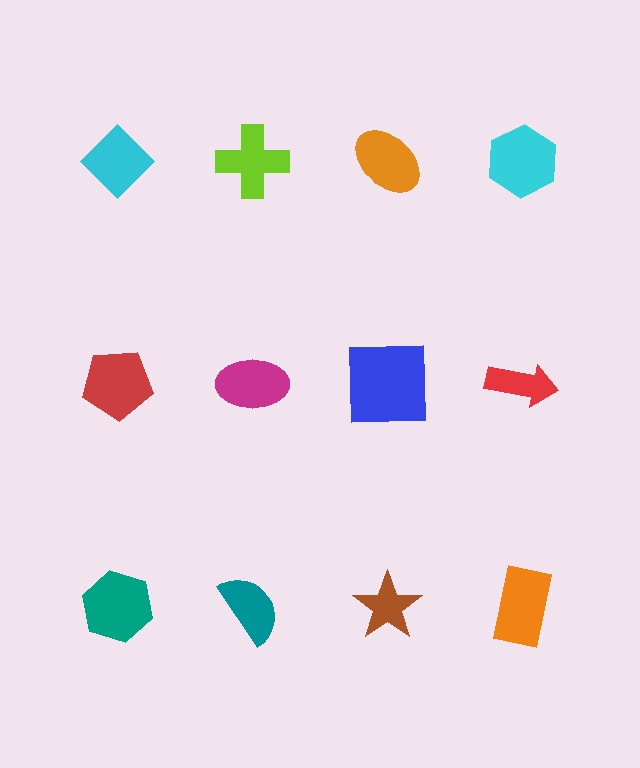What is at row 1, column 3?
An orange ellipse.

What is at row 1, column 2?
A lime cross.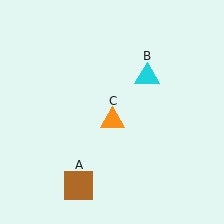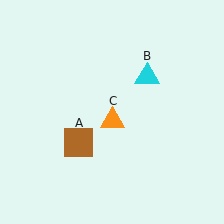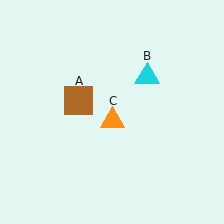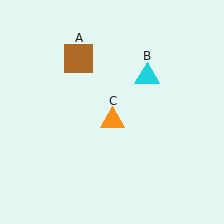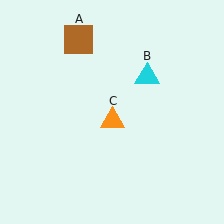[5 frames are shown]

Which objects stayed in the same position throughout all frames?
Cyan triangle (object B) and orange triangle (object C) remained stationary.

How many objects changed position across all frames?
1 object changed position: brown square (object A).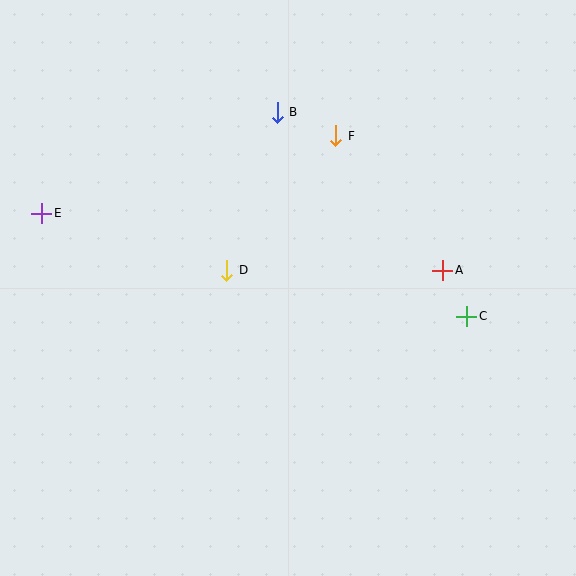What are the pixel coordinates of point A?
Point A is at (443, 270).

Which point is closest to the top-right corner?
Point F is closest to the top-right corner.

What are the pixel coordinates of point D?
Point D is at (227, 271).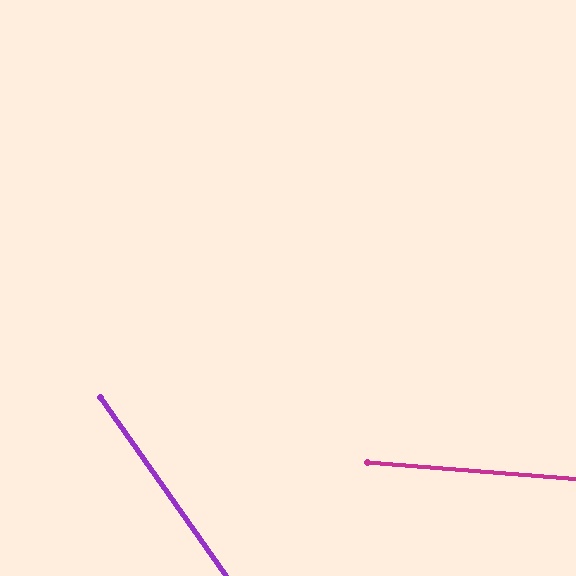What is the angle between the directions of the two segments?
Approximately 50 degrees.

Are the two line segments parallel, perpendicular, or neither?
Neither parallel nor perpendicular — they differ by about 50°.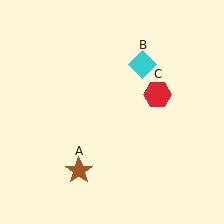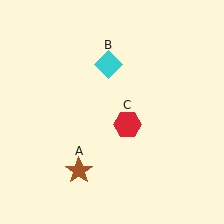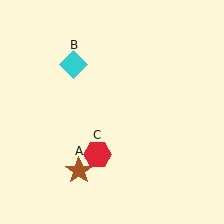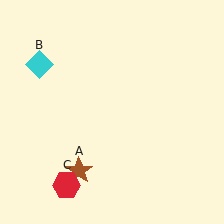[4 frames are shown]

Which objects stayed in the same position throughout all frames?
Brown star (object A) remained stationary.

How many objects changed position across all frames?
2 objects changed position: cyan diamond (object B), red hexagon (object C).